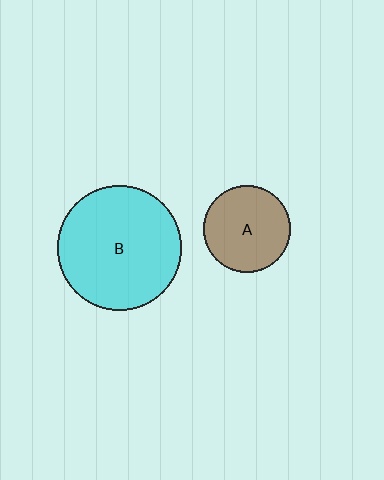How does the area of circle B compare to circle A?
Approximately 2.1 times.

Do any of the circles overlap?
No, none of the circles overlap.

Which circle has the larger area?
Circle B (cyan).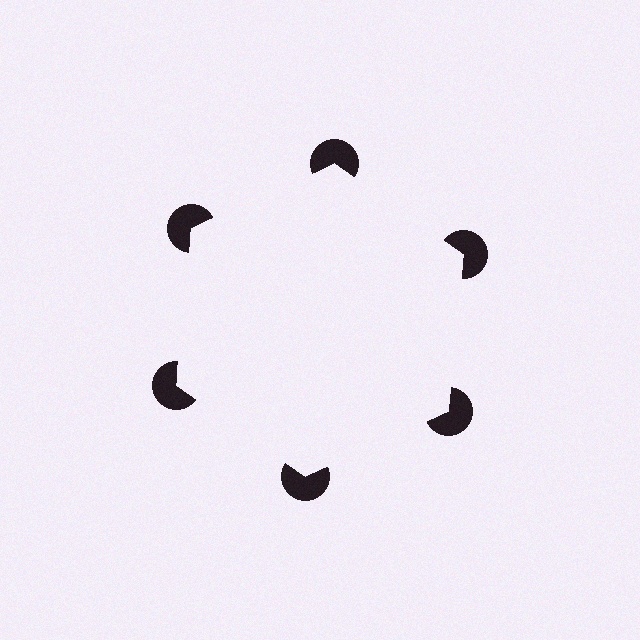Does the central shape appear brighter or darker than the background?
It typically appears slightly brighter than the background, even though no actual brightness change is drawn.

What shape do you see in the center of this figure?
An illusory hexagon — its edges are inferred from the aligned wedge cuts in the pac-man discs, not physically drawn.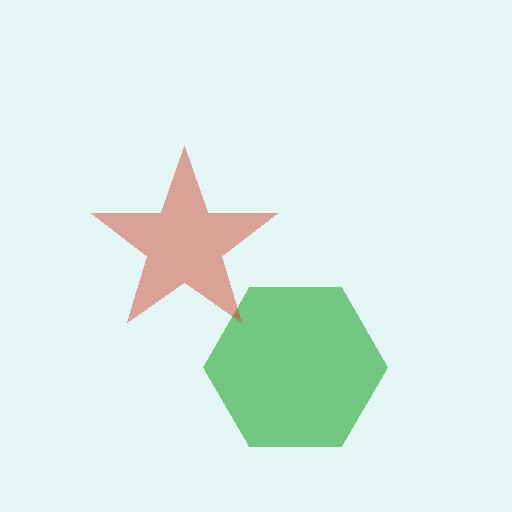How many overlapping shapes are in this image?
There are 2 overlapping shapes in the image.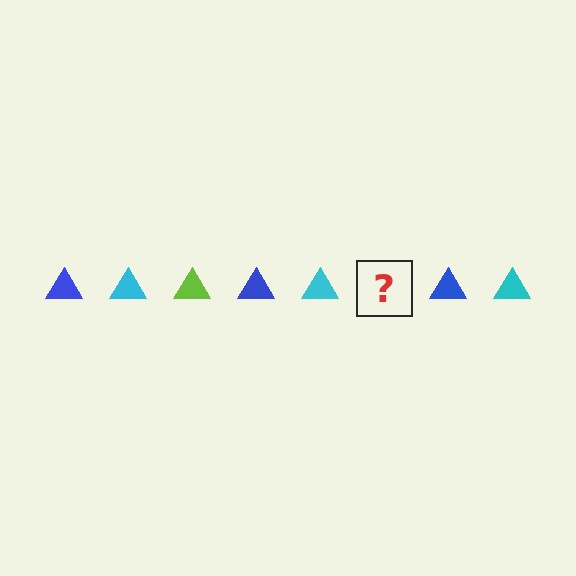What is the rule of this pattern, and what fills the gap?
The rule is that the pattern cycles through blue, cyan, lime triangles. The gap should be filled with a lime triangle.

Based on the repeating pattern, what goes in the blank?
The blank should be a lime triangle.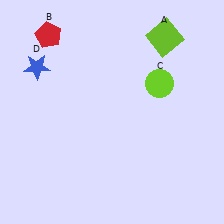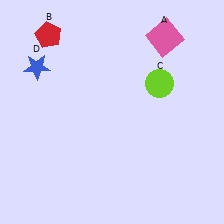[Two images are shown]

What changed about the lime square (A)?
In Image 1, A is lime. In Image 2, it changed to pink.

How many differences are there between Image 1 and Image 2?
There is 1 difference between the two images.